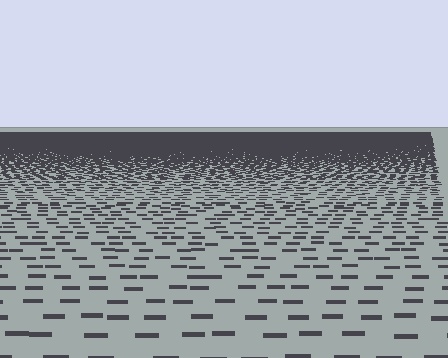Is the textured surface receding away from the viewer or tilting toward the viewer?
The surface is receding away from the viewer. Texture elements get smaller and denser toward the top.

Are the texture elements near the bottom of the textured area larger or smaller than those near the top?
Larger. Near the bottom, elements are closer to the viewer and appear at a bigger on-screen size.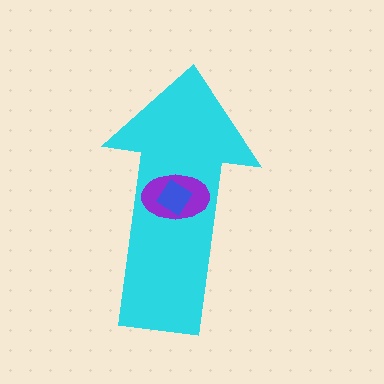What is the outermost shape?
The cyan arrow.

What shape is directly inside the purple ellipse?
The blue diamond.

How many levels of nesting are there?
3.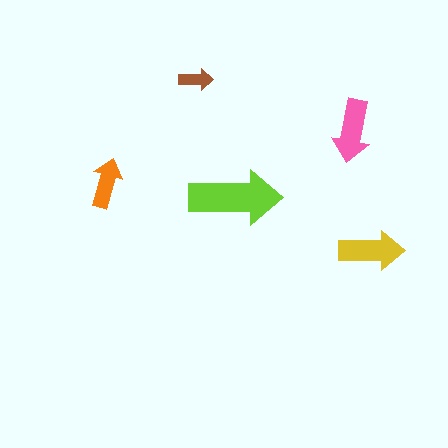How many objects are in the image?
There are 5 objects in the image.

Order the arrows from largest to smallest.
the lime one, the yellow one, the pink one, the orange one, the brown one.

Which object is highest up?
The brown arrow is topmost.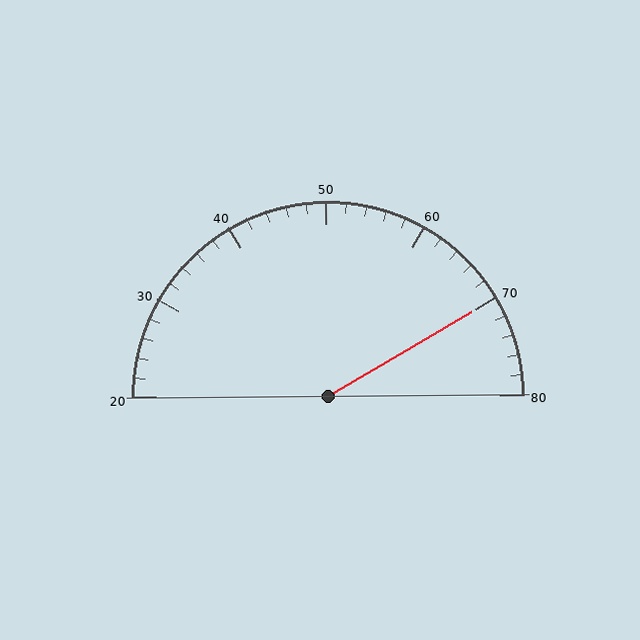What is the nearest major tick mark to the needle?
The nearest major tick mark is 70.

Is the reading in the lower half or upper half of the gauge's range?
The reading is in the upper half of the range (20 to 80).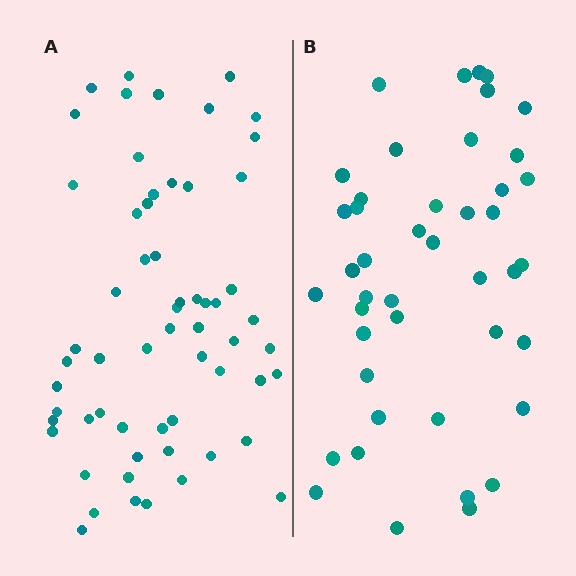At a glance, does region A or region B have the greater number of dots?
Region A (the left region) has more dots.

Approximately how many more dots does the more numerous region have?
Region A has approximately 15 more dots than region B.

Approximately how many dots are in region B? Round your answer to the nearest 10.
About 40 dots. (The exact count is 44, which rounds to 40.)